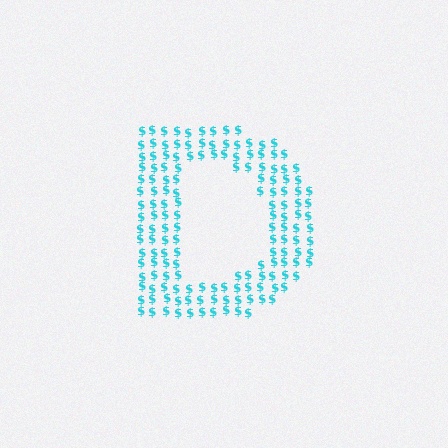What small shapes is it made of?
It is made of small dollar signs.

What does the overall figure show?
The overall figure shows the letter D.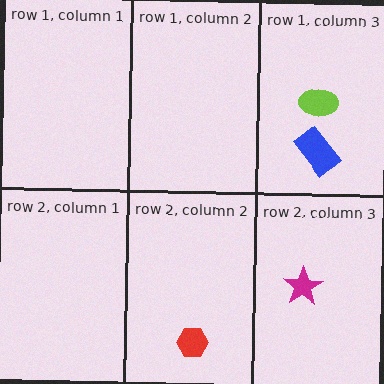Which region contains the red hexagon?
The row 2, column 2 region.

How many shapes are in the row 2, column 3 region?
1.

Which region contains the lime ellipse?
The row 1, column 3 region.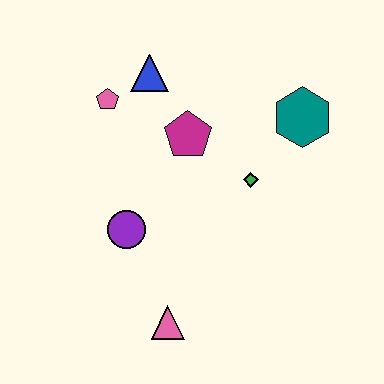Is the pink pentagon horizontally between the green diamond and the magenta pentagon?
No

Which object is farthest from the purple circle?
The teal hexagon is farthest from the purple circle.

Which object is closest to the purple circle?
The pink triangle is closest to the purple circle.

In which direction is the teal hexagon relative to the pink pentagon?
The teal hexagon is to the right of the pink pentagon.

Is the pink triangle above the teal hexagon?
No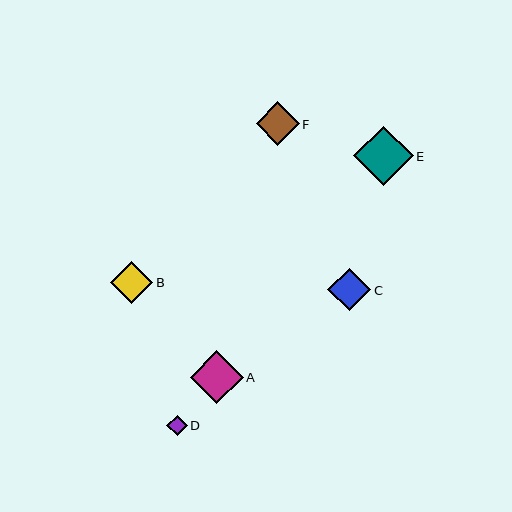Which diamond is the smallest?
Diamond D is the smallest with a size of approximately 21 pixels.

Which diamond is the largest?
Diamond E is the largest with a size of approximately 59 pixels.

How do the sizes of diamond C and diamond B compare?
Diamond C and diamond B are approximately the same size.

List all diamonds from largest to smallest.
From largest to smallest: E, A, F, C, B, D.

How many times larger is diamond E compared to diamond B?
Diamond E is approximately 1.4 times the size of diamond B.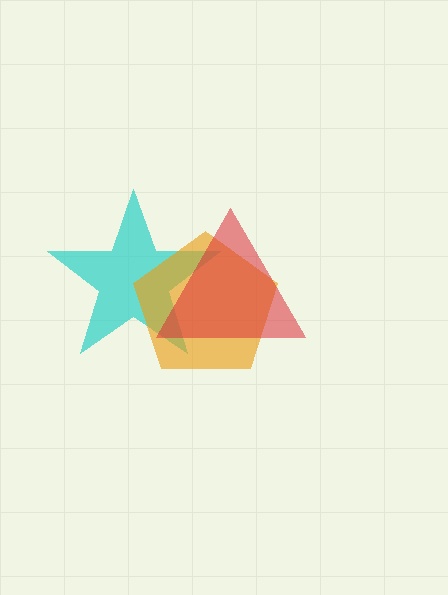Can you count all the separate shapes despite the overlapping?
Yes, there are 3 separate shapes.